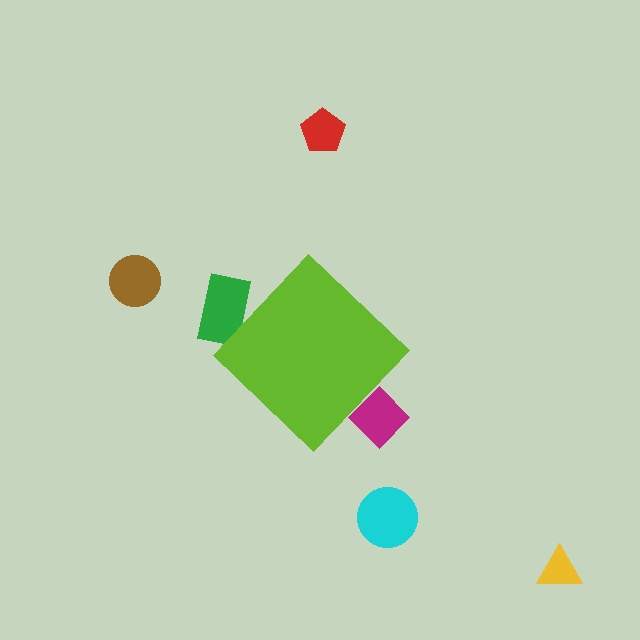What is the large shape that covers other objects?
A lime diamond.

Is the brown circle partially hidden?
No, the brown circle is fully visible.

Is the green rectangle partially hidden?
Yes, the green rectangle is partially hidden behind the lime diamond.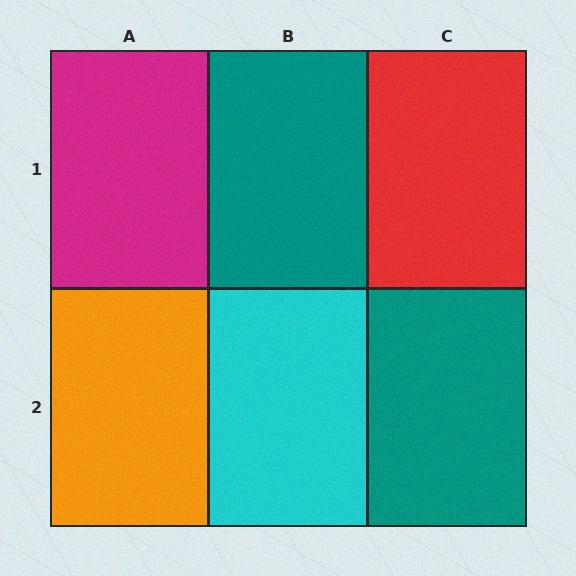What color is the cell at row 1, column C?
Red.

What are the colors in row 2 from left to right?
Orange, cyan, teal.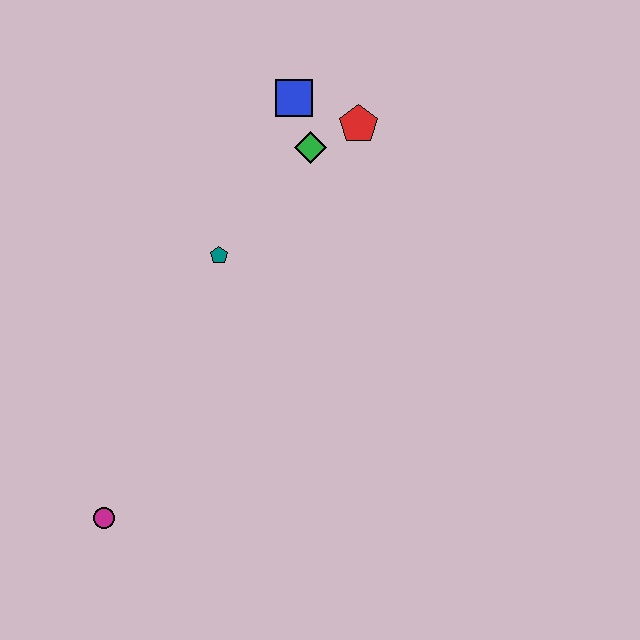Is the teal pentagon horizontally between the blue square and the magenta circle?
Yes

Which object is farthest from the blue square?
The magenta circle is farthest from the blue square.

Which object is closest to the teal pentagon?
The green diamond is closest to the teal pentagon.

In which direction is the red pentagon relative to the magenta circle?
The red pentagon is above the magenta circle.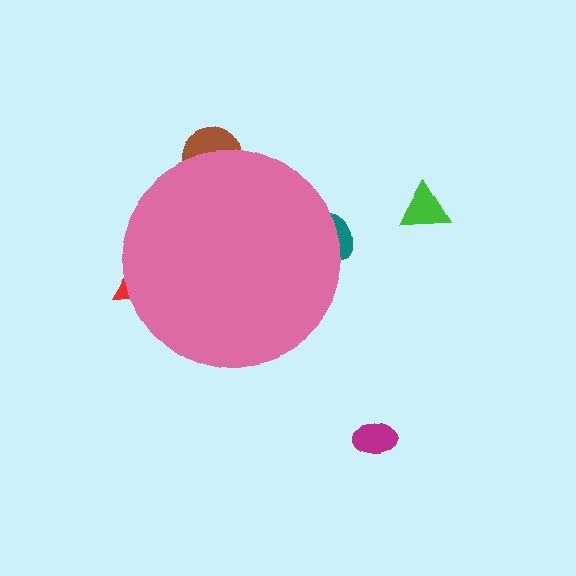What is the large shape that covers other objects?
A pink circle.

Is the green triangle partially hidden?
No, the green triangle is fully visible.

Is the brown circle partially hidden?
Yes, the brown circle is partially hidden behind the pink circle.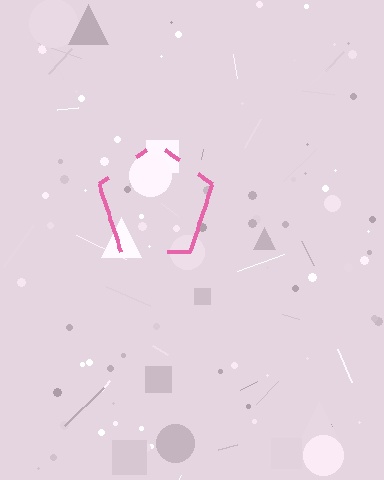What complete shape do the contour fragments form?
The contour fragments form a pentagon.